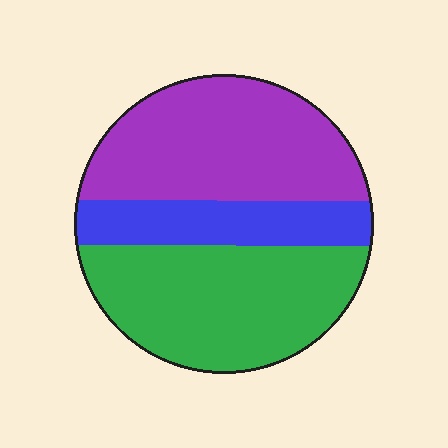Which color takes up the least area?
Blue, at roughly 20%.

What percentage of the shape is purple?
Purple takes up about two fifths (2/5) of the shape.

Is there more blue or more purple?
Purple.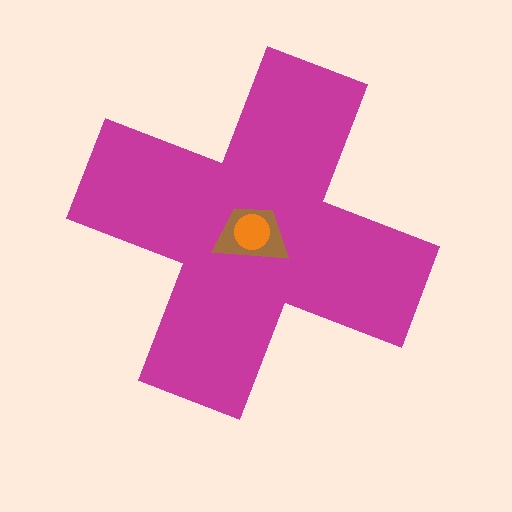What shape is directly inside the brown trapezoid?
The orange circle.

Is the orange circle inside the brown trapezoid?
Yes.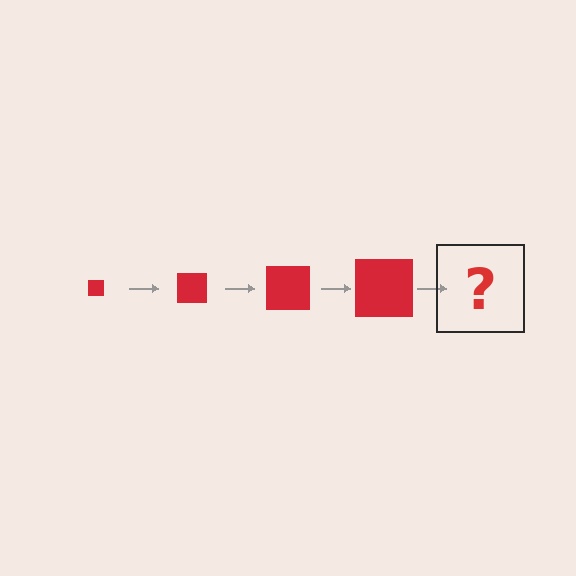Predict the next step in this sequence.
The next step is a red square, larger than the previous one.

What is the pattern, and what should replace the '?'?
The pattern is that the square gets progressively larger each step. The '?' should be a red square, larger than the previous one.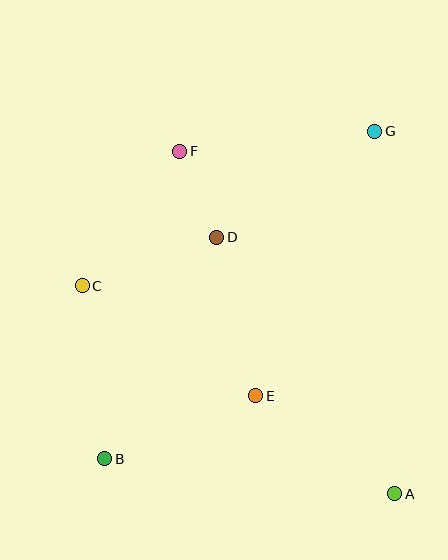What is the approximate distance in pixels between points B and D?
The distance between B and D is approximately 248 pixels.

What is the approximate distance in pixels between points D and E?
The distance between D and E is approximately 164 pixels.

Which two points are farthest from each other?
Points B and G are farthest from each other.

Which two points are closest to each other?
Points D and F are closest to each other.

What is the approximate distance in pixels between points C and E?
The distance between C and E is approximately 205 pixels.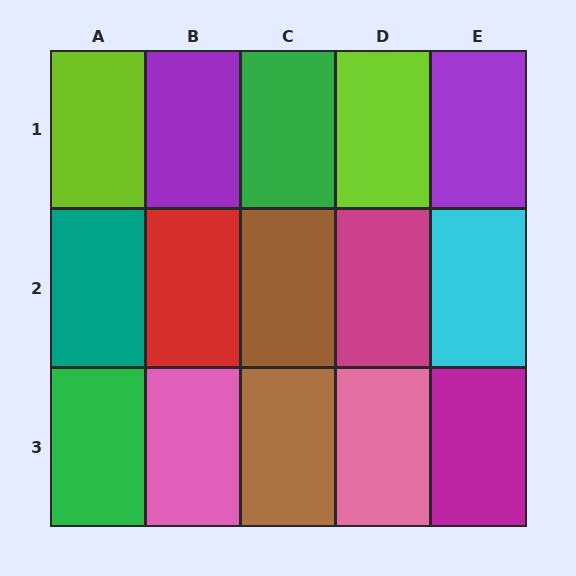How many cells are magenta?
2 cells are magenta.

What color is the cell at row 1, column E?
Purple.